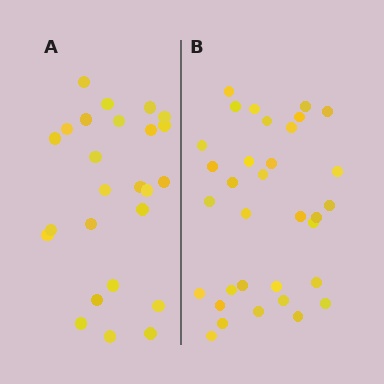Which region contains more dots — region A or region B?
Region B (the right region) has more dots.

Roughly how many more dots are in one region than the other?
Region B has roughly 8 or so more dots than region A.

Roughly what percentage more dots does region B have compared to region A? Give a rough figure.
About 30% more.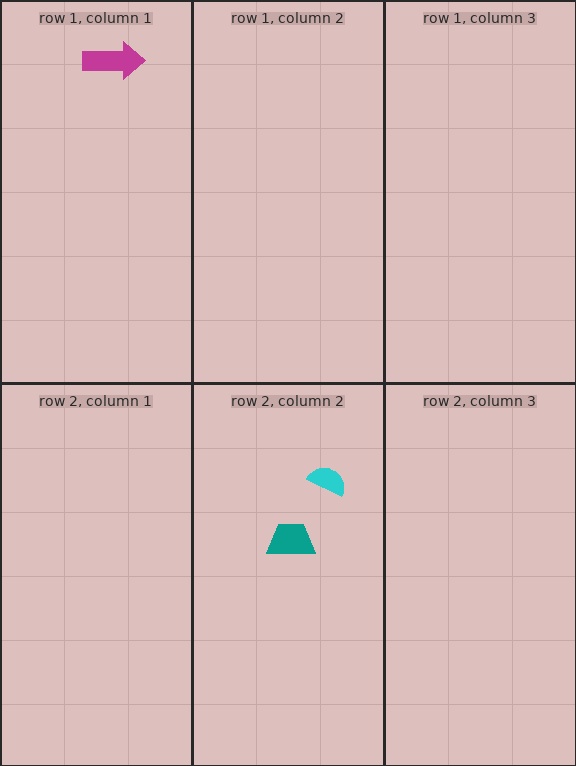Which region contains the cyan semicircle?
The row 2, column 2 region.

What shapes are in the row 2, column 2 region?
The teal trapezoid, the cyan semicircle.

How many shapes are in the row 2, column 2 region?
2.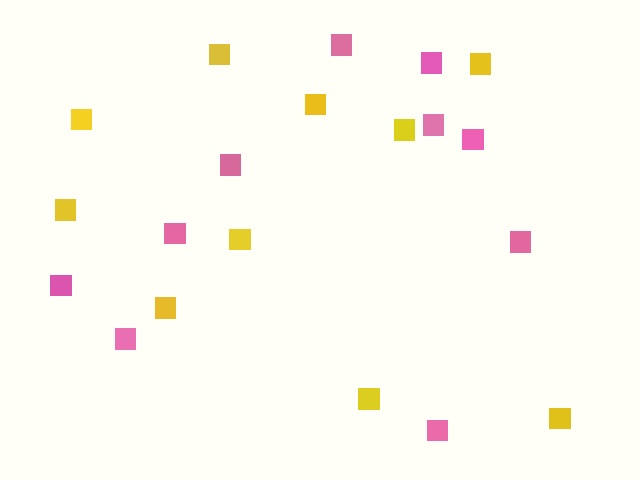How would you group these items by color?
There are 2 groups: one group of pink squares (10) and one group of yellow squares (10).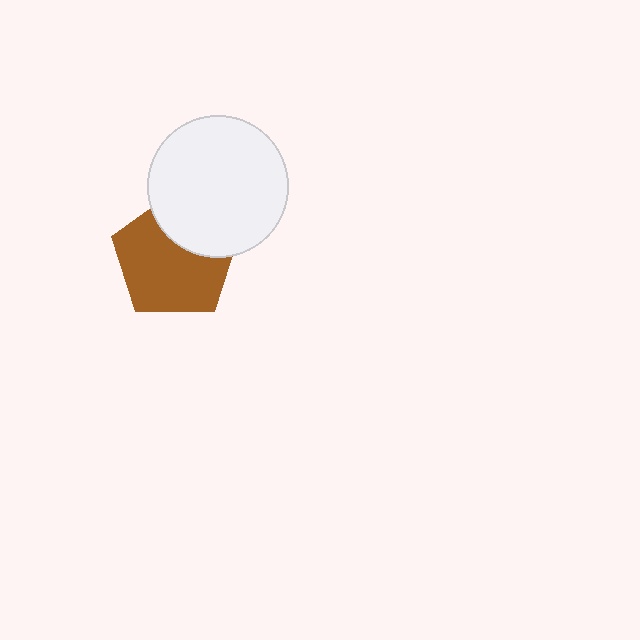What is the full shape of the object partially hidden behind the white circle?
The partially hidden object is a brown pentagon.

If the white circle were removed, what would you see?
You would see the complete brown pentagon.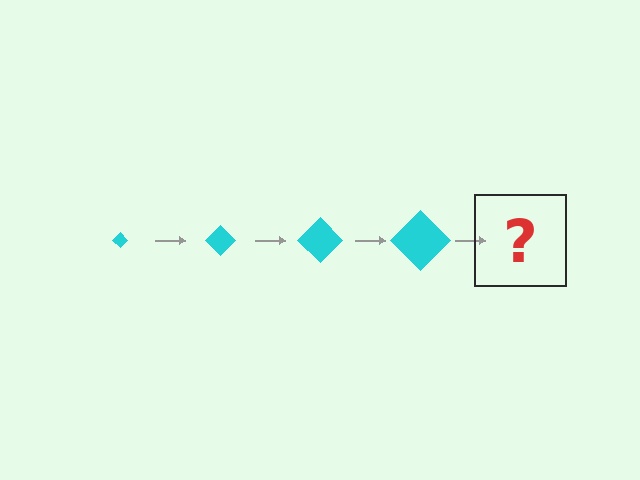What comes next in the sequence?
The next element should be a cyan diamond, larger than the previous one.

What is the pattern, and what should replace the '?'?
The pattern is that the diamond gets progressively larger each step. The '?' should be a cyan diamond, larger than the previous one.